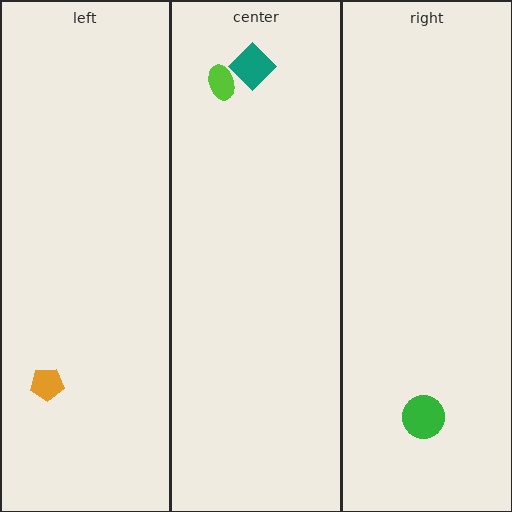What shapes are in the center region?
The teal diamond, the lime ellipse.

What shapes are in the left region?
The orange pentagon.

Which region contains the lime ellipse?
The center region.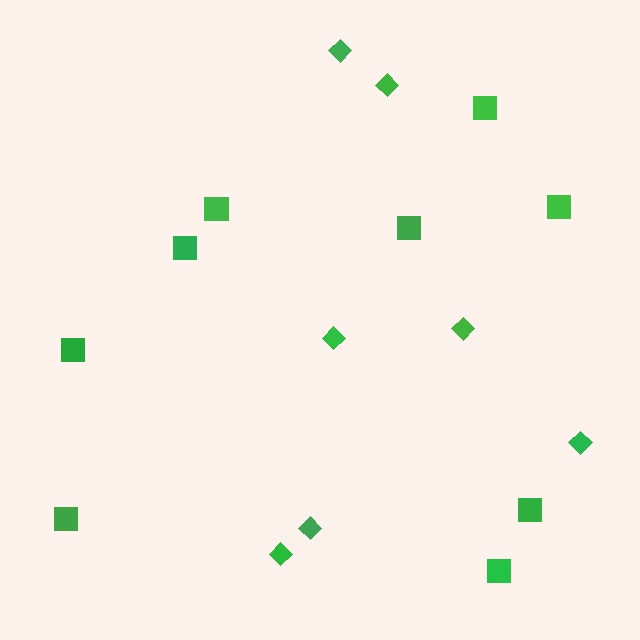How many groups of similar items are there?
There are 2 groups: one group of squares (9) and one group of diamonds (7).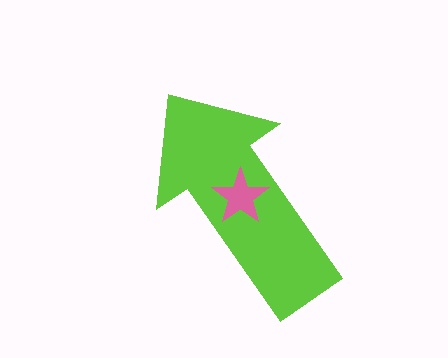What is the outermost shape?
The lime arrow.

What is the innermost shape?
The pink star.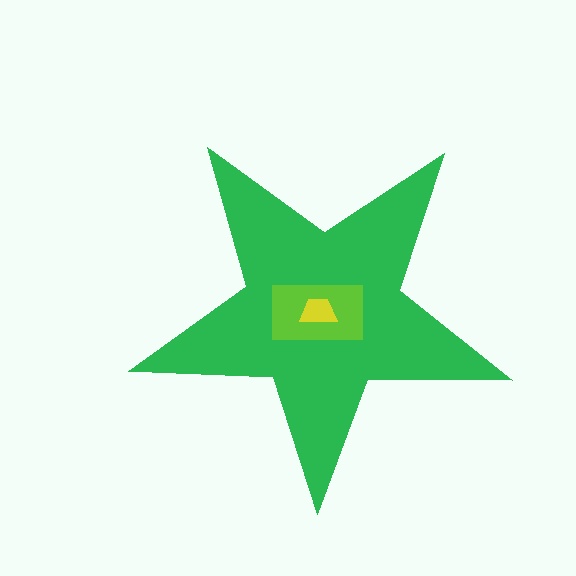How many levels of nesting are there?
3.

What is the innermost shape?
The yellow trapezoid.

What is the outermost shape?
The green star.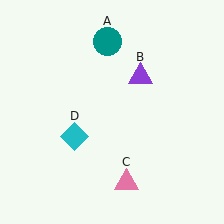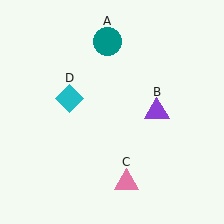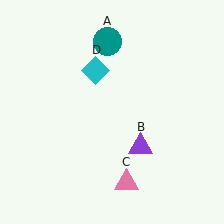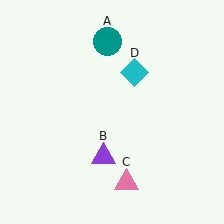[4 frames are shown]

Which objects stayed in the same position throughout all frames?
Teal circle (object A) and pink triangle (object C) remained stationary.